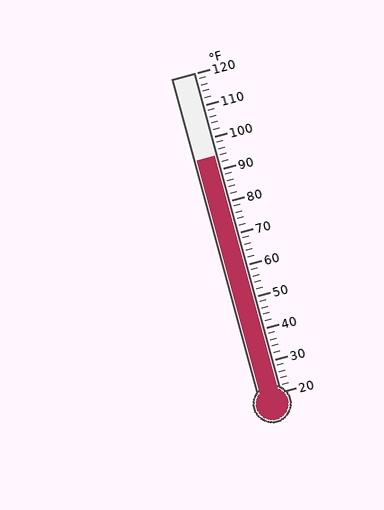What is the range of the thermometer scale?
The thermometer scale ranges from 20°F to 120°F.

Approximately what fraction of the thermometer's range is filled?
The thermometer is filled to approximately 75% of its range.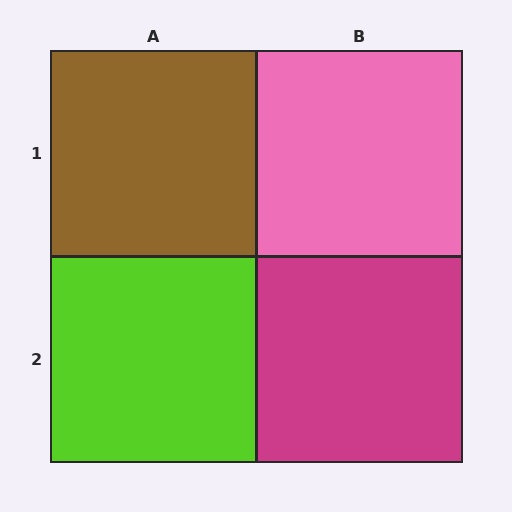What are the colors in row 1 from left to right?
Brown, pink.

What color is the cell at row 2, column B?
Magenta.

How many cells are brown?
1 cell is brown.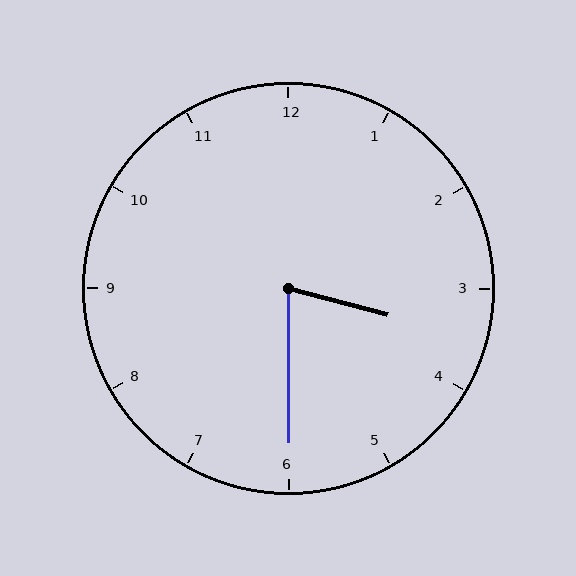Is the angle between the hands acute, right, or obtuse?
It is acute.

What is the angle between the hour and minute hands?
Approximately 75 degrees.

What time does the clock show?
3:30.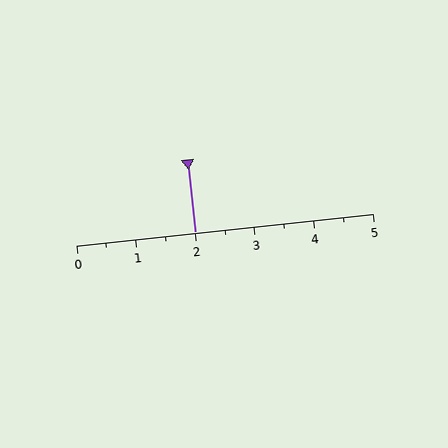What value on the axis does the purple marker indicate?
The marker indicates approximately 2.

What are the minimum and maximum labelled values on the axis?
The axis runs from 0 to 5.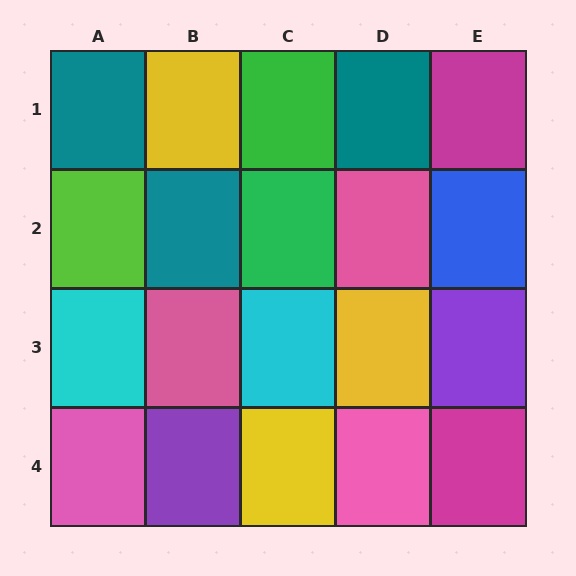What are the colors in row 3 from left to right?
Cyan, pink, cyan, yellow, purple.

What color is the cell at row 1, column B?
Yellow.